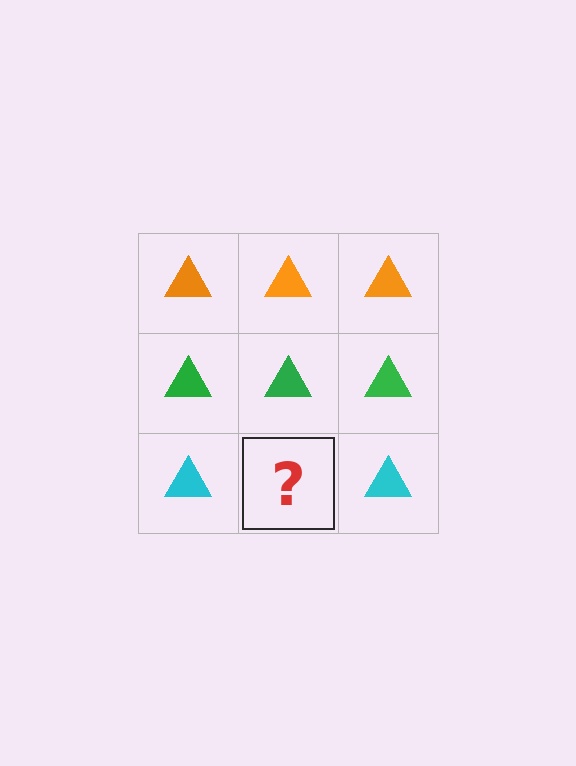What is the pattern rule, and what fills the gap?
The rule is that each row has a consistent color. The gap should be filled with a cyan triangle.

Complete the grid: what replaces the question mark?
The question mark should be replaced with a cyan triangle.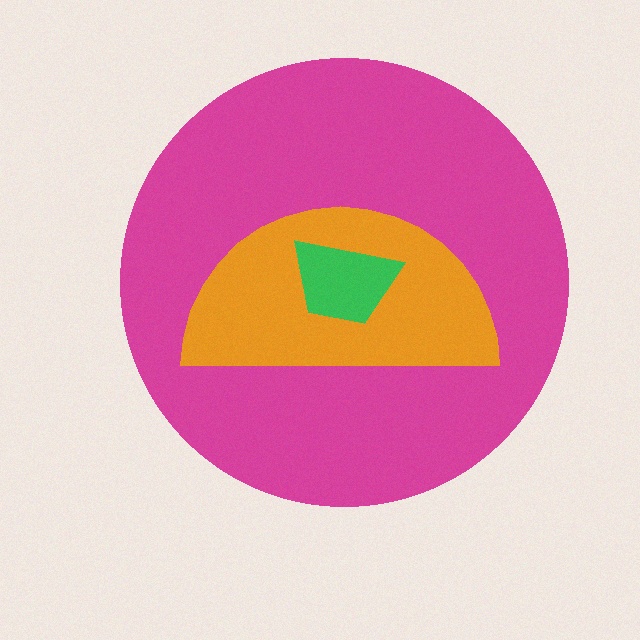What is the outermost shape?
The magenta circle.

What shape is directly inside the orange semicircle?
The green trapezoid.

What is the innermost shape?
The green trapezoid.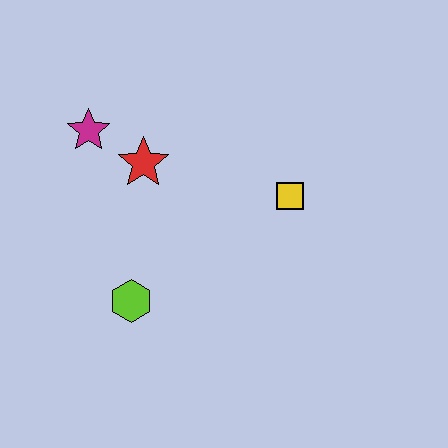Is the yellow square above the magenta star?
No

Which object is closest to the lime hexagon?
The red star is closest to the lime hexagon.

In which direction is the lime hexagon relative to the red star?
The lime hexagon is below the red star.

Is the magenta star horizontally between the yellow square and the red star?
No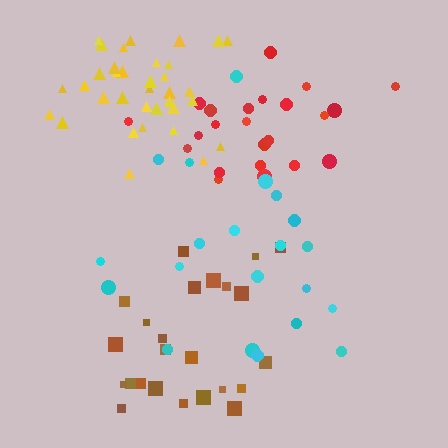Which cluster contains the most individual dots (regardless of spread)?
Yellow (35).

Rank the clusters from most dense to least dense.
yellow, red, brown, cyan.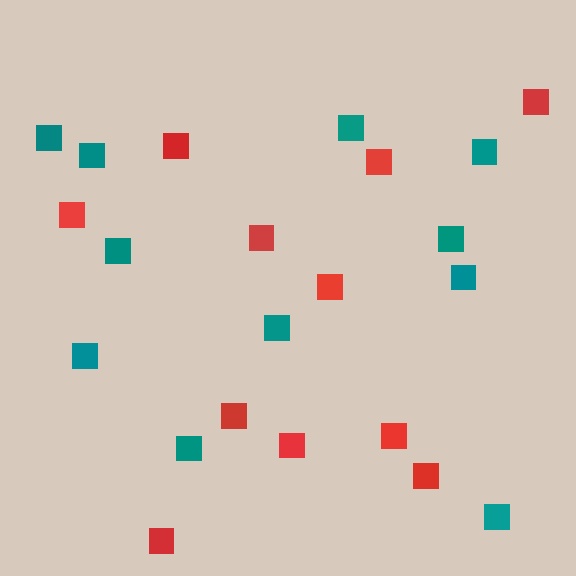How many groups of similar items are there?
There are 2 groups: one group of teal squares (11) and one group of red squares (11).